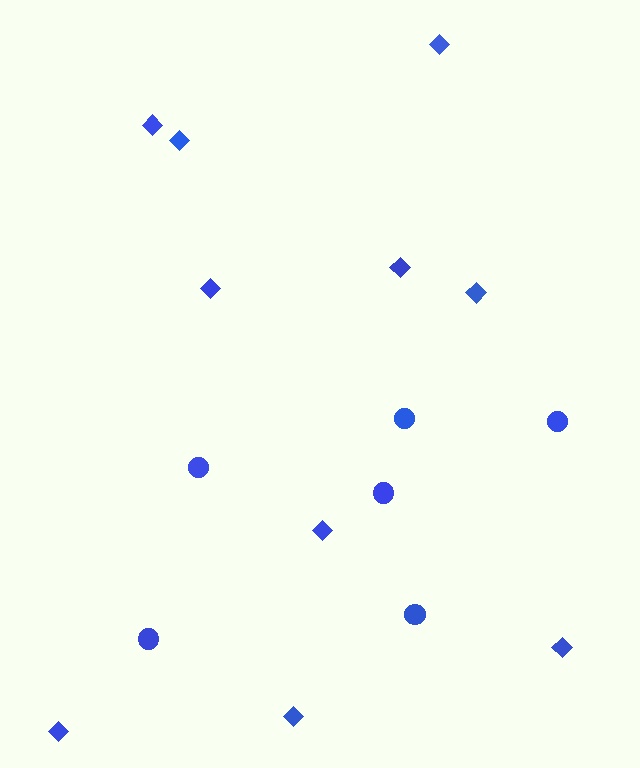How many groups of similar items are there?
There are 2 groups: one group of circles (6) and one group of diamonds (10).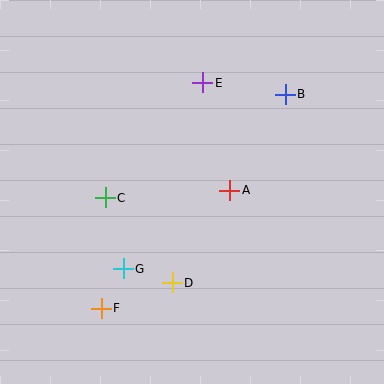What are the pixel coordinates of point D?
Point D is at (172, 283).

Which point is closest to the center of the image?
Point A at (230, 190) is closest to the center.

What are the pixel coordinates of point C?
Point C is at (105, 198).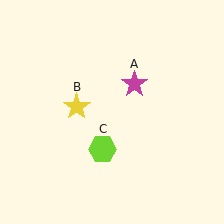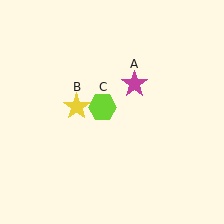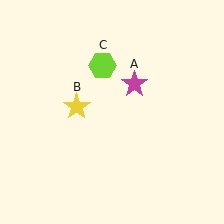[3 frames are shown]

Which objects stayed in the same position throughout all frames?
Magenta star (object A) and yellow star (object B) remained stationary.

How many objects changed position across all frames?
1 object changed position: lime hexagon (object C).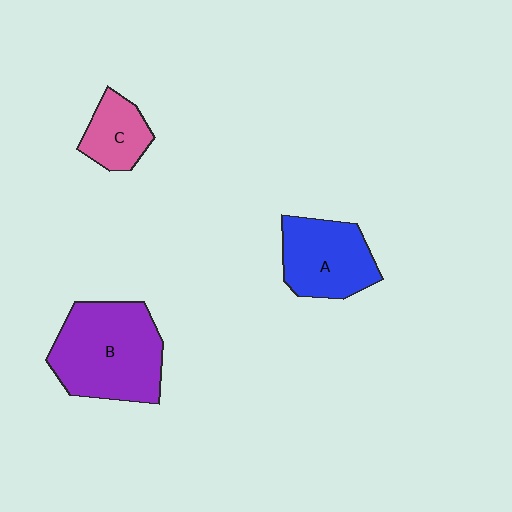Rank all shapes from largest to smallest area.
From largest to smallest: B (purple), A (blue), C (pink).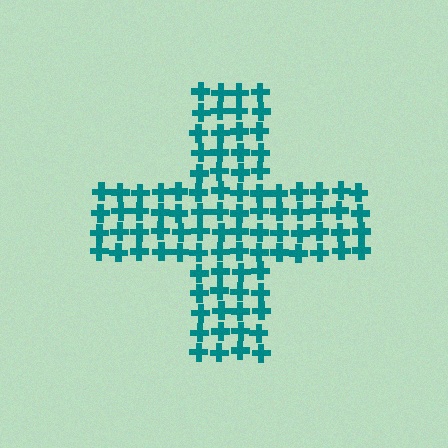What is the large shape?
The large shape is a cross.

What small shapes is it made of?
It is made of small crosses.